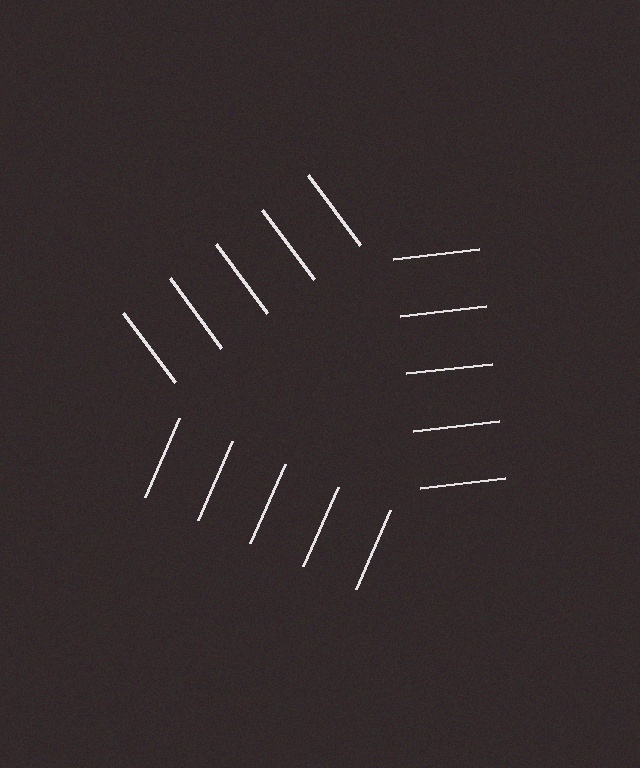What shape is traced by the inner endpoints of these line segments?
An illusory triangle — the line segments terminate on its edges but no continuous stroke is drawn.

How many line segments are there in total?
15 — 5 along each of the 3 edges.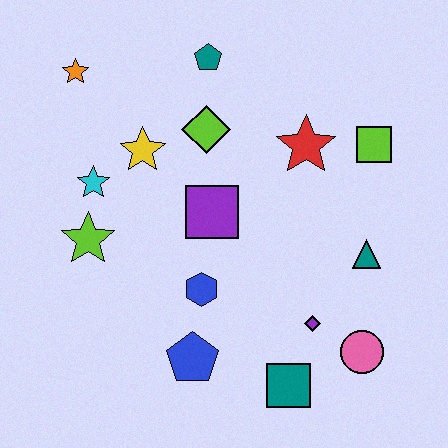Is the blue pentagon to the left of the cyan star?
No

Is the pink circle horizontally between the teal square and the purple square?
No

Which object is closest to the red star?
The lime square is closest to the red star.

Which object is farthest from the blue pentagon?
The orange star is farthest from the blue pentagon.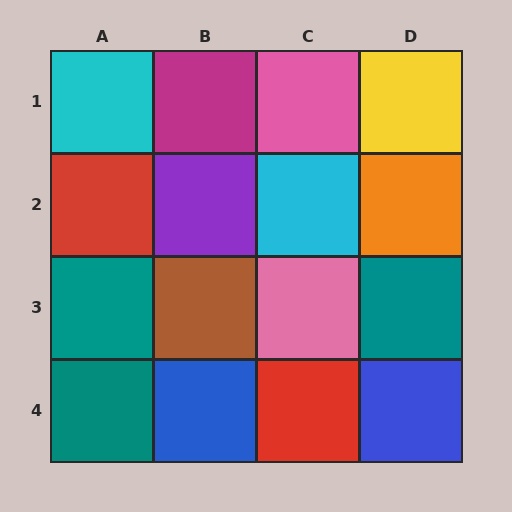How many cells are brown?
1 cell is brown.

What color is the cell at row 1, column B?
Magenta.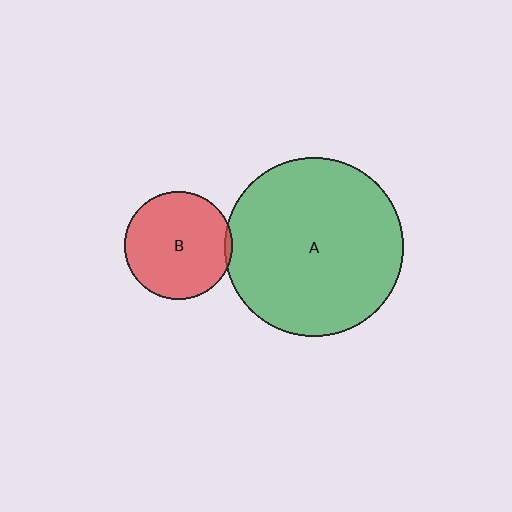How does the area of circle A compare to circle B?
Approximately 2.8 times.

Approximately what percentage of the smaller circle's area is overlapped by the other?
Approximately 5%.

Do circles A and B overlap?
Yes.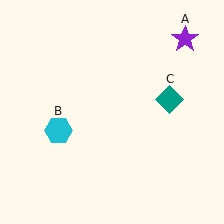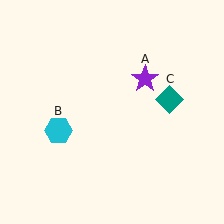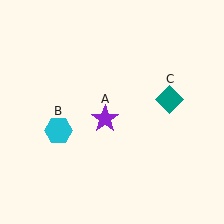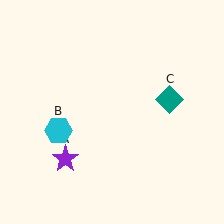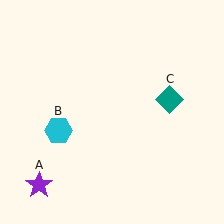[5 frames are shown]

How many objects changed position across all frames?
1 object changed position: purple star (object A).